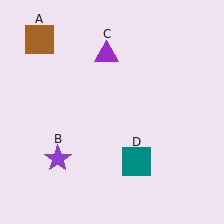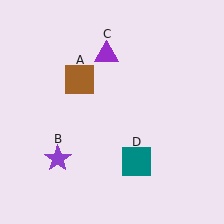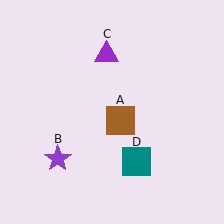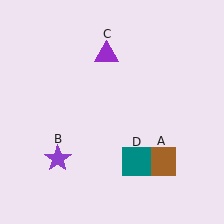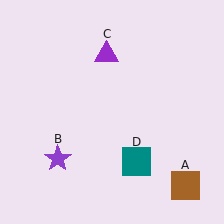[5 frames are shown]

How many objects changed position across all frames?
1 object changed position: brown square (object A).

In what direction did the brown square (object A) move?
The brown square (object A) moved down and to the right.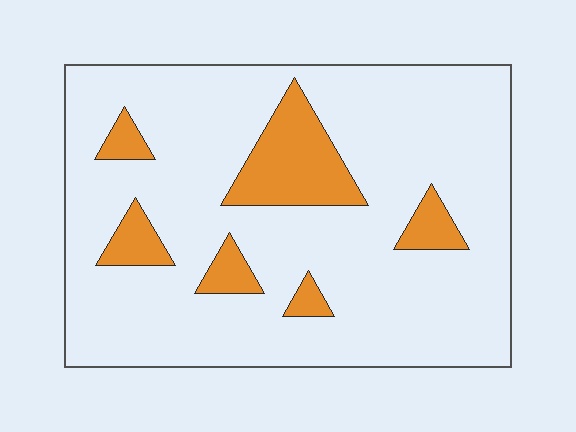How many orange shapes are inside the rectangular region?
6.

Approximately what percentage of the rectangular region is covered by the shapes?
Approximately 15%.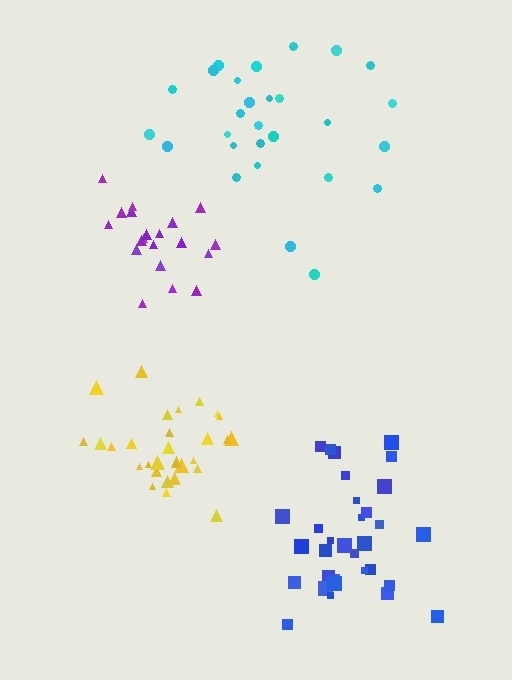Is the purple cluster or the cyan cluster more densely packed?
Purple.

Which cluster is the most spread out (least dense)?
Cyan.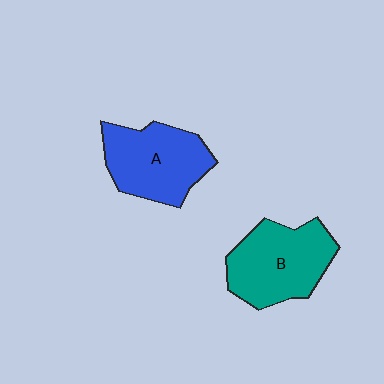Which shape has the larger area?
Shape B (teal).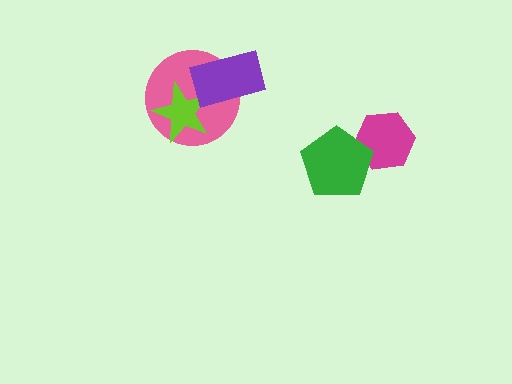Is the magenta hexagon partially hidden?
Yes, it is partially covered by another shape.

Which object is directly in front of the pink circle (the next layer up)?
The lime star is directly in front of the pink circle.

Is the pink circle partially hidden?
Yes, it is partially covered by another shape.